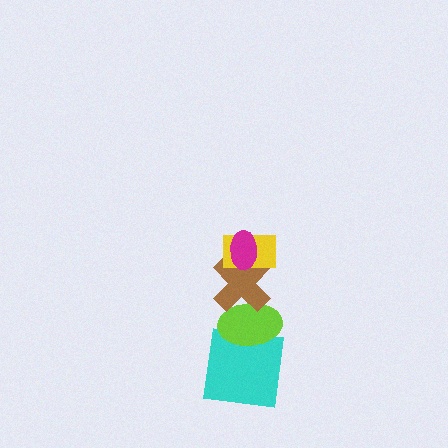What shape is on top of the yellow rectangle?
The magenta ellipse is on top of the yellow rectangle.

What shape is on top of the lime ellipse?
The brown cross is on top of the lime ellipse.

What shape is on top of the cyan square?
The lime ellipse is on top of the cyan square.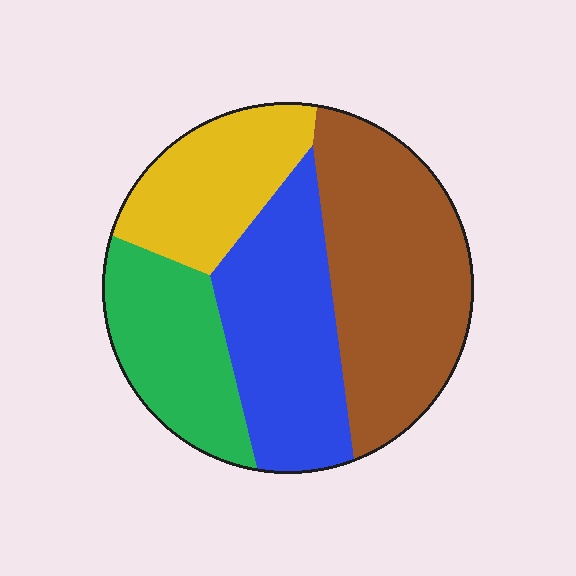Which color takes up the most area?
Brown, at roughly 35%.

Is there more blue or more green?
Blue.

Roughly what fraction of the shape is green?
Green takes up less than a quarter of the shape.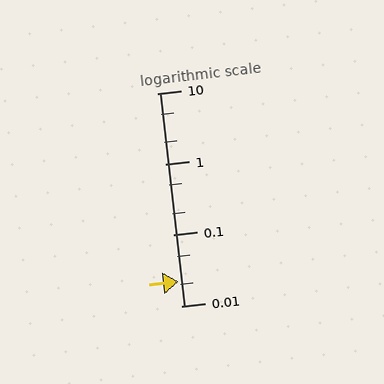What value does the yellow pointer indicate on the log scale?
The pointer indicates approximately 0.022.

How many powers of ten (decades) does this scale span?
The scale spans 3 decades, from 0.01 to 10.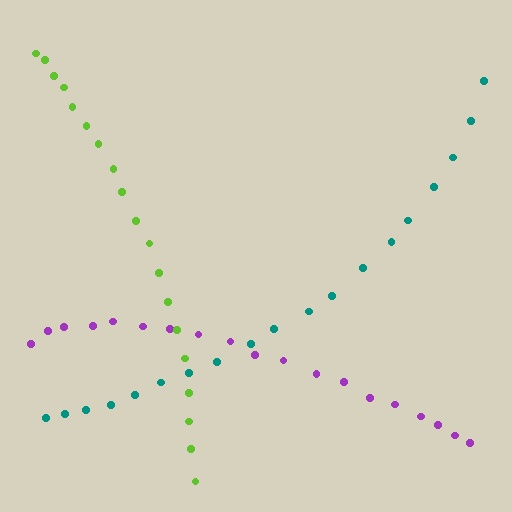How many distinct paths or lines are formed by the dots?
There are 3 distinct paths.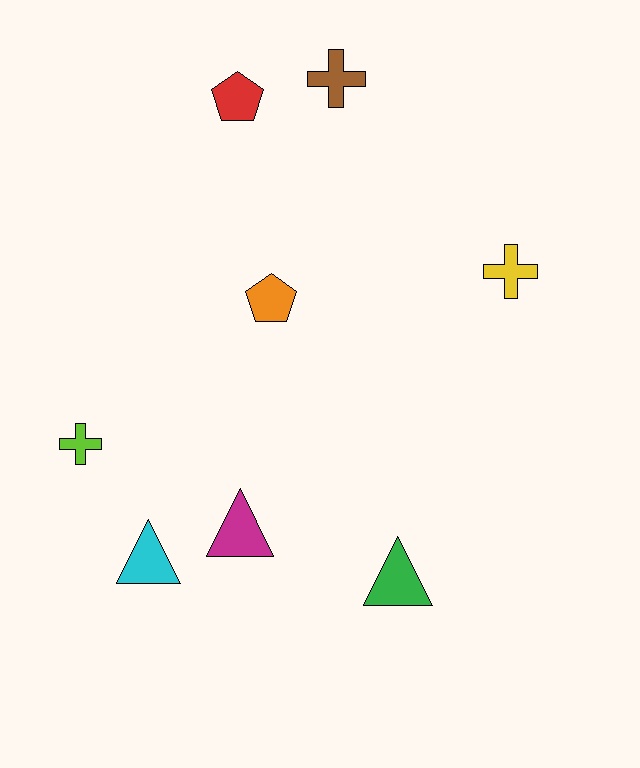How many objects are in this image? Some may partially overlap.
There are 8 objects.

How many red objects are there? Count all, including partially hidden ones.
There is 1 red object.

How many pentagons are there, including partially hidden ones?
There are 2 pentagons.